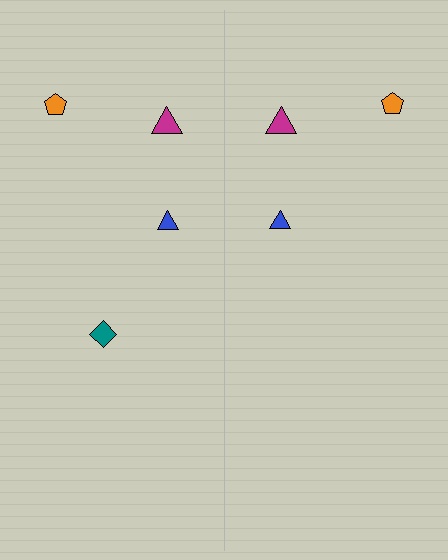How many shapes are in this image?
There are 7 shapes in this image.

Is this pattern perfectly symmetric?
No, the pattern is not perfectly symmetric. A teal diamond is missing from the right side.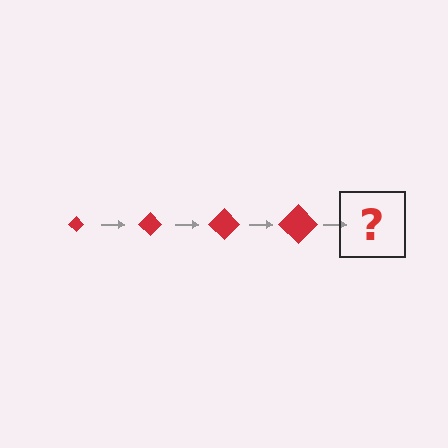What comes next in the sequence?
The next element should be a red diamond, larger than the previous one.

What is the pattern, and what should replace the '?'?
The pattern is that the diamond gets progressively larger each step. The '?' should be a red diamond, larger than the previous one.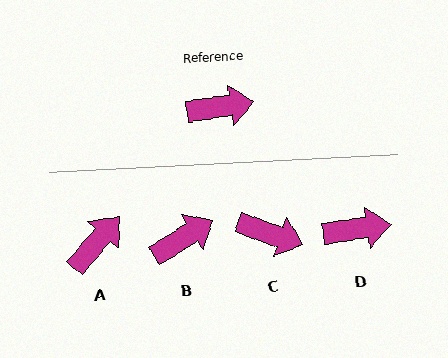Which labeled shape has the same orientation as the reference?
D.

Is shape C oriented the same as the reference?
No, it is off by about 28 degrees.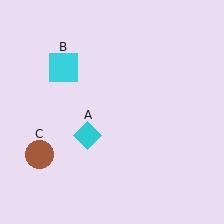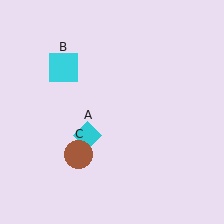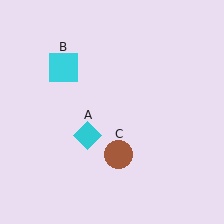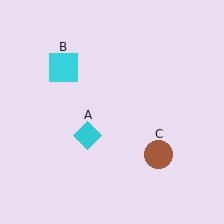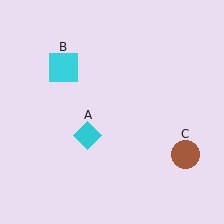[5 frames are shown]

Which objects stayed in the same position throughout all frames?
Cyan diamond (object A) and cyan square (object B) remained stationary.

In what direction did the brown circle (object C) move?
The brown circle (object C) moved right.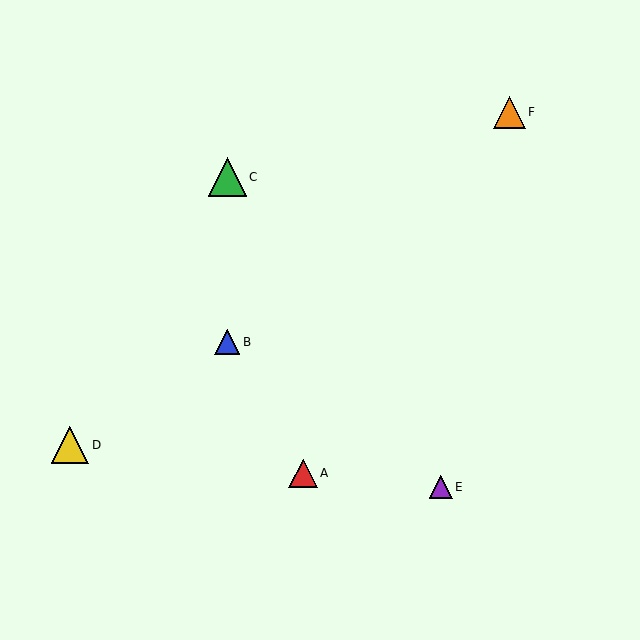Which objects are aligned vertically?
Objects B, C are aligned vertically.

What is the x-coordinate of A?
Object A is at x≈303.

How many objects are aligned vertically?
2 objects (B, C) are aligned vertically.